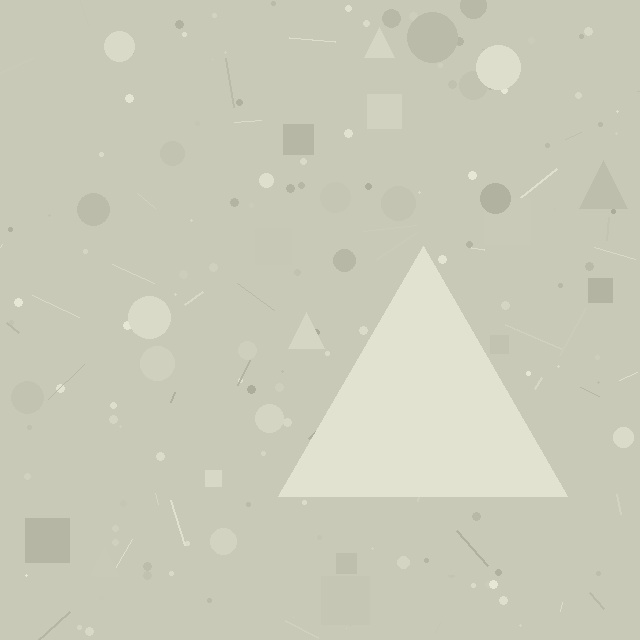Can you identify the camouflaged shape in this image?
The camouflaged shape is a triangle.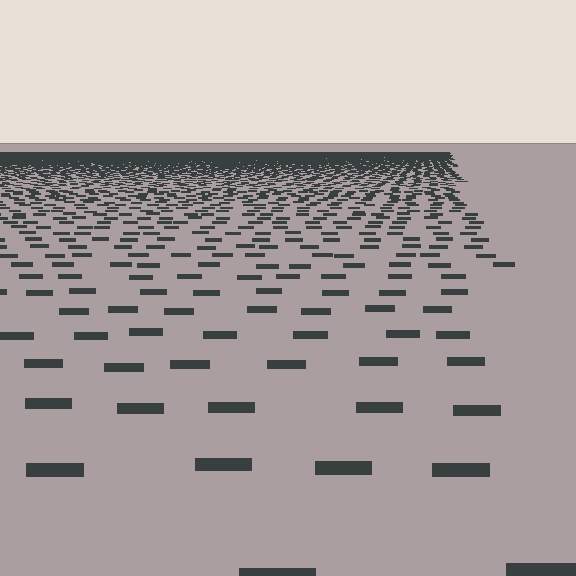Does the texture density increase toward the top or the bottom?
Density increases toward the top.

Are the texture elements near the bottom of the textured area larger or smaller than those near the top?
Larger. Near the bottom, elements are closer to the viewer and appear at a bigger on-screen size.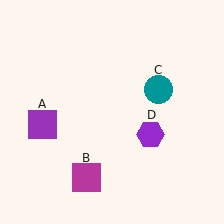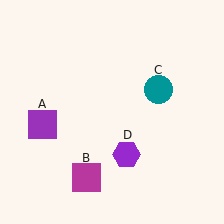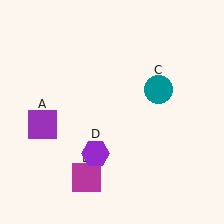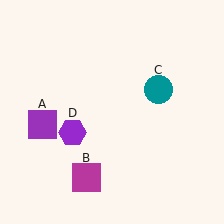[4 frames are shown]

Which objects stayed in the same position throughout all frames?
Purple square (object A) and magenta square (object B) and teal circle (object C) remained stationary.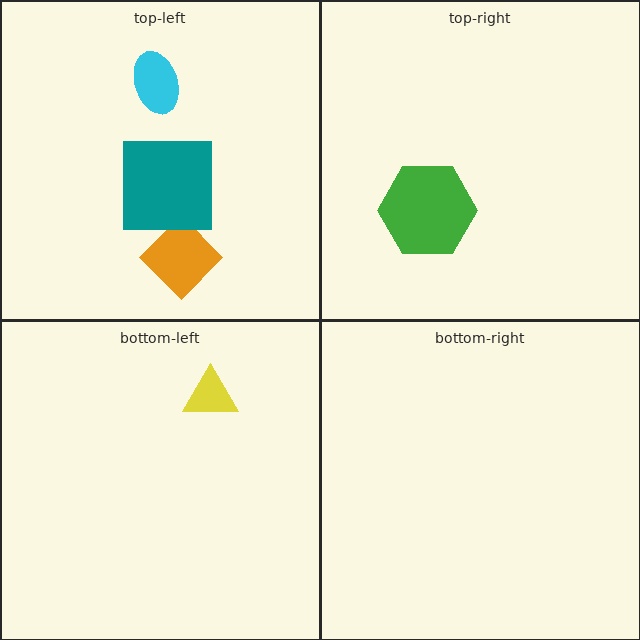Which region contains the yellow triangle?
The bottom-left region.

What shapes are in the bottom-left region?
The yellow triangle.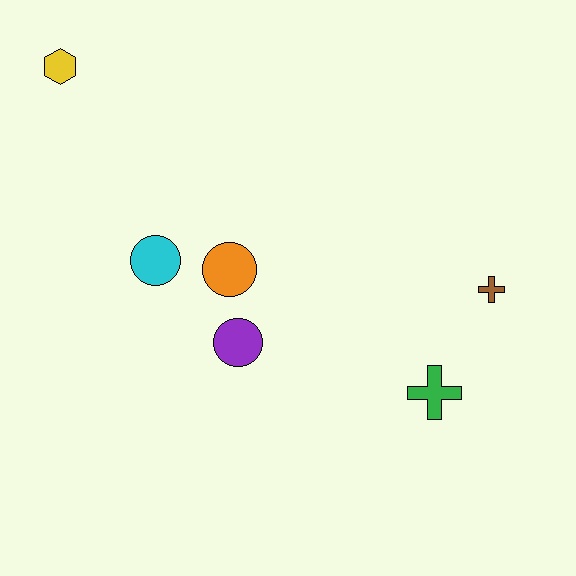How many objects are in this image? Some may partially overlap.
There are 6 objects.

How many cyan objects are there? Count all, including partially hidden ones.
There is 1 cyan object.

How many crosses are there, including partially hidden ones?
There are 2 crosses.